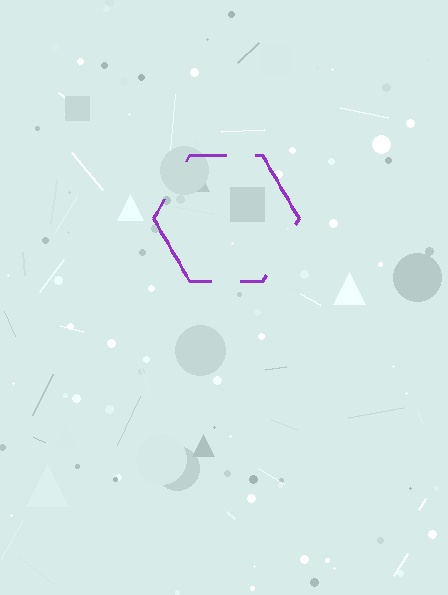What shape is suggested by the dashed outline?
The dashed outline suggests a hexagon.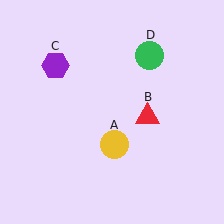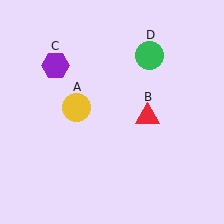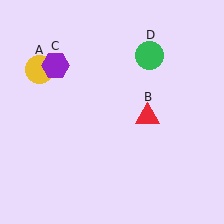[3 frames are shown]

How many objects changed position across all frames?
1 object changed position: yellow circle (object A).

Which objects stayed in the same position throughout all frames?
Red triangle (object B) and purple hexagon (object C) and green circle (object D) remained stationary.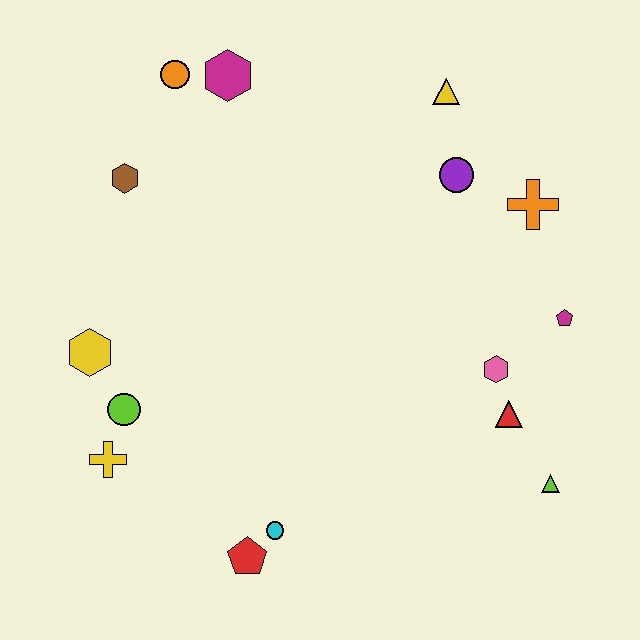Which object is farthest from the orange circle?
The lime triangle is farthest from the orange circle.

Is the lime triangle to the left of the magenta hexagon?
No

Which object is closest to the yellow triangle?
The purple circle is closest to the yellow triangle.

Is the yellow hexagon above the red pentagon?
Yes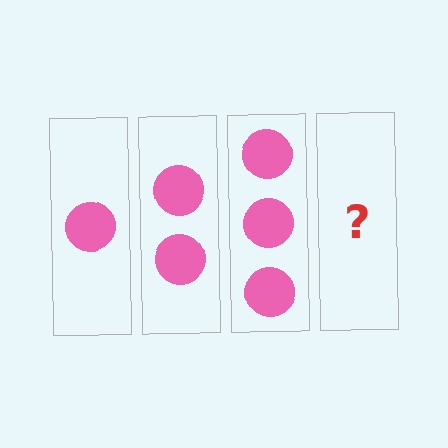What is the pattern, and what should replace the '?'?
The pattern is that each step adds one more circle. The '?' should be 4 circles.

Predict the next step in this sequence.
The next step is 4 circles.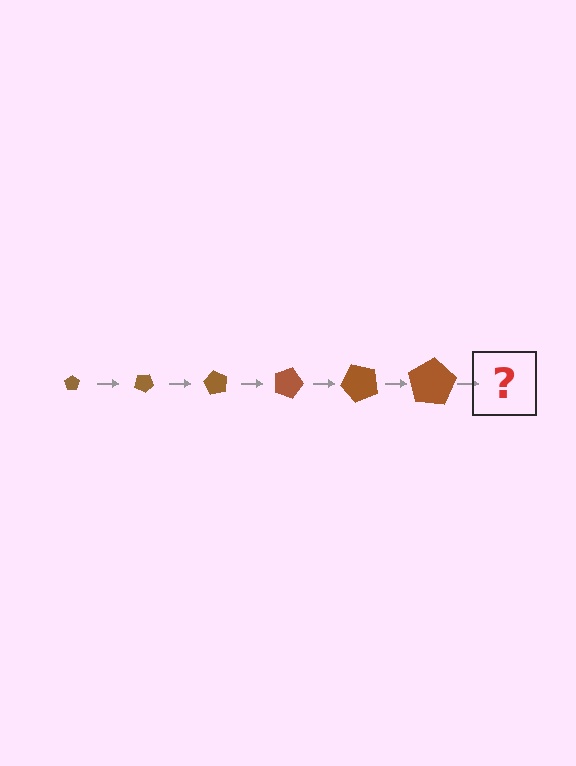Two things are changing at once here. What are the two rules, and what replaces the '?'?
The two rules are that the pentagon grows larger each step and it rotates 30 degrees each step. The '?' should be a pentagon, larger than the previous one and rotated 180 degrees from the start.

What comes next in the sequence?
The next element should be a pentagon, larger than the previous one and rotated 180 degrees from the start.